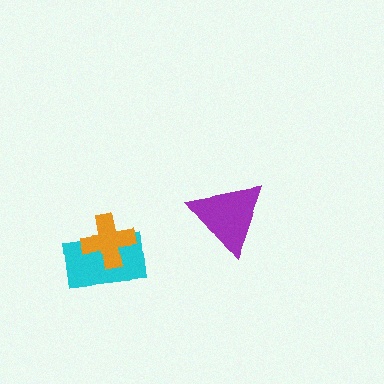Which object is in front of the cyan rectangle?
The orange cross is in front of the cyan rectangle.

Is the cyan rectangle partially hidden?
Yes, it is partially covered by another shape.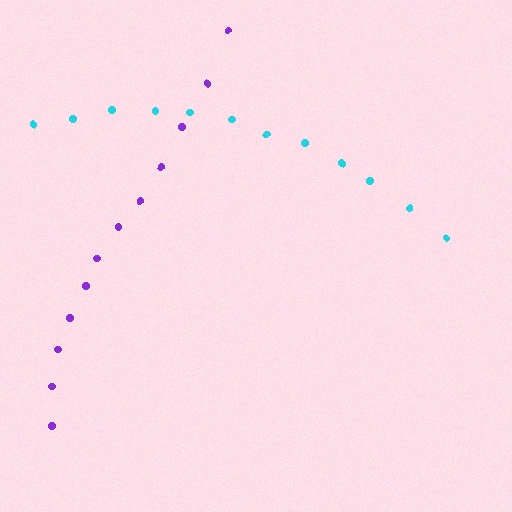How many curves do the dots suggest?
There are 2 distinct paths.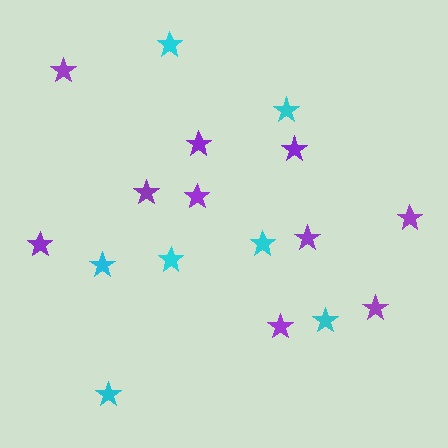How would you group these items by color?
There are 2 groups: one group of cyan stars (7) and one group of purple stars (10).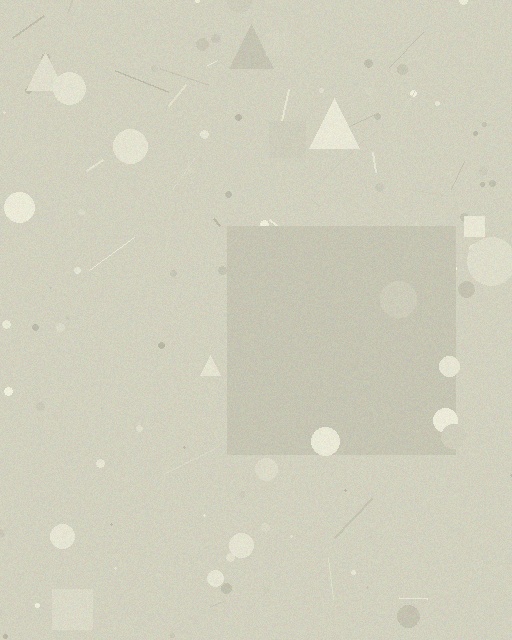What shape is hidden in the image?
A square is hidden in the image.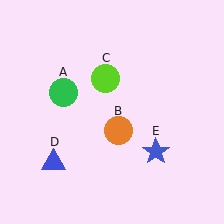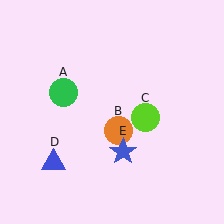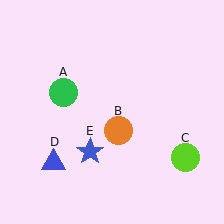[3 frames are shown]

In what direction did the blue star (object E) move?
The blue star (object E) moved left.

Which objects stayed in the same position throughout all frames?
Green circle (object A) and orange circle (object B) and blue triangle (object D) remained stationary.